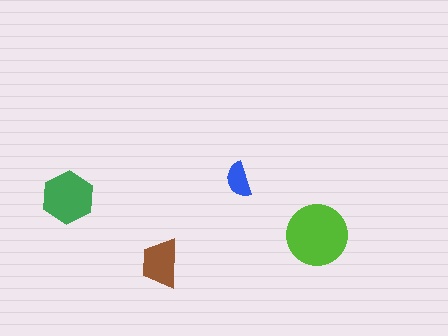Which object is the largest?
The lime circle.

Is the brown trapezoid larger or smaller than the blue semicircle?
Larger.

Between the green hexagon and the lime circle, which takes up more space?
The lime circle.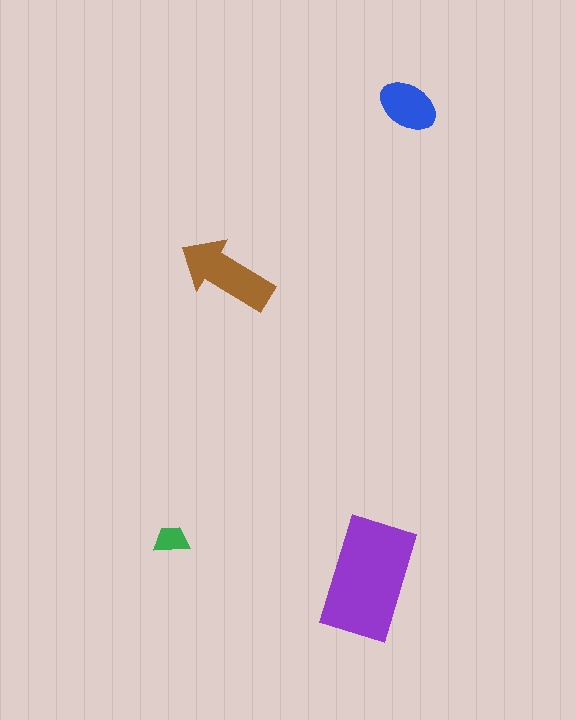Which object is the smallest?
The green trapezoid.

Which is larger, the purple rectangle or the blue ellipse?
The purple rectangle.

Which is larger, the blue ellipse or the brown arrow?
The brown arrow.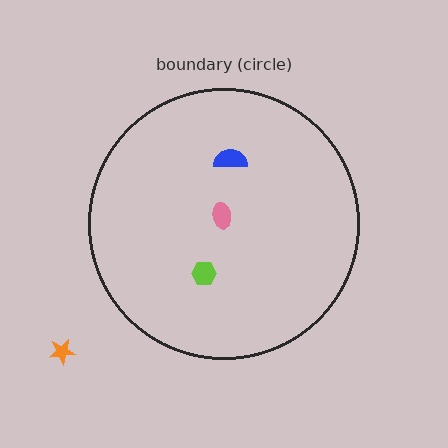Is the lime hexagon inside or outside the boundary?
Inside.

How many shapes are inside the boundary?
3 inside, 1 outside.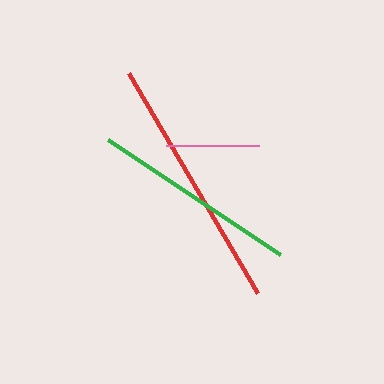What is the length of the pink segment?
The pink segment is approximately 93 pixels long.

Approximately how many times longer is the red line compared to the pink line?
The red line is approximately 2.7 times the length of the pink line.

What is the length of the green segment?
The green segment is approximately 207 pixels long.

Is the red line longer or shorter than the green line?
The red line is longer than the green line.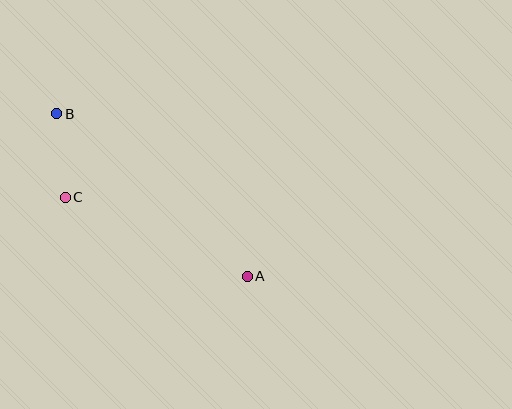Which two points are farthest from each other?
Points A and B are farthest from each other.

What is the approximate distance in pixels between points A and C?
The distance between A and C is approximately 198 pixels.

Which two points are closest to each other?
Points B and C are closest to each other.